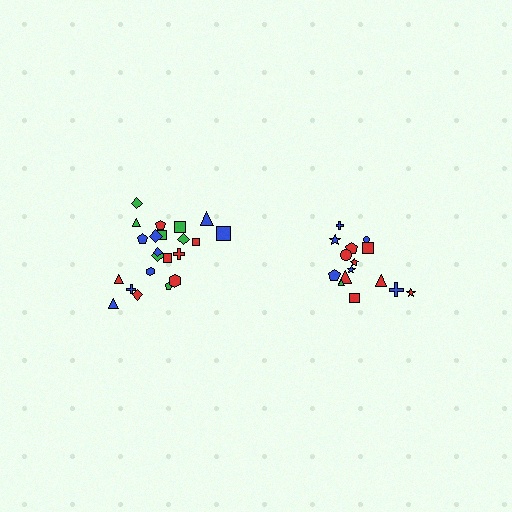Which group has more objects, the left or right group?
The left group.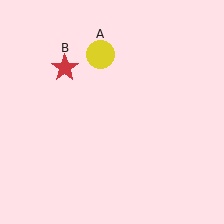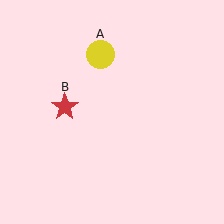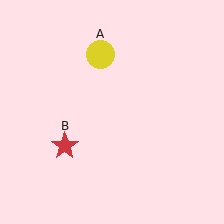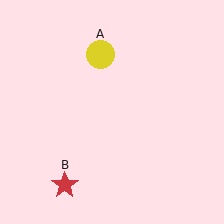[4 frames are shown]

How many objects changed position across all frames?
1 object changed position: red star (object B).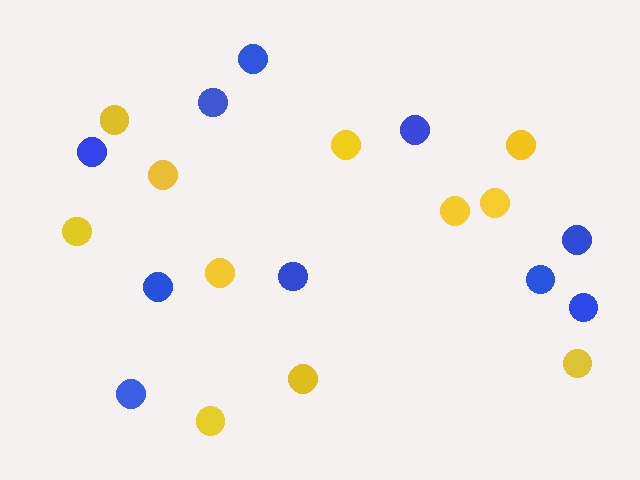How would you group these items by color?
There are 2 groups: one group of yellow circles (11) and one group of blue circles (10).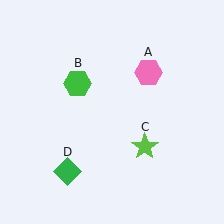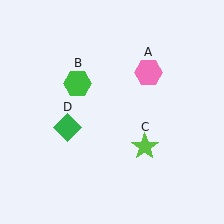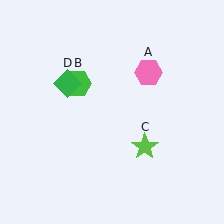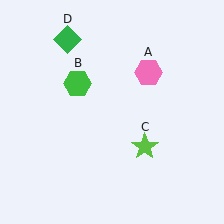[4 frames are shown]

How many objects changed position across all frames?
1 object changed position: green diamond (object D).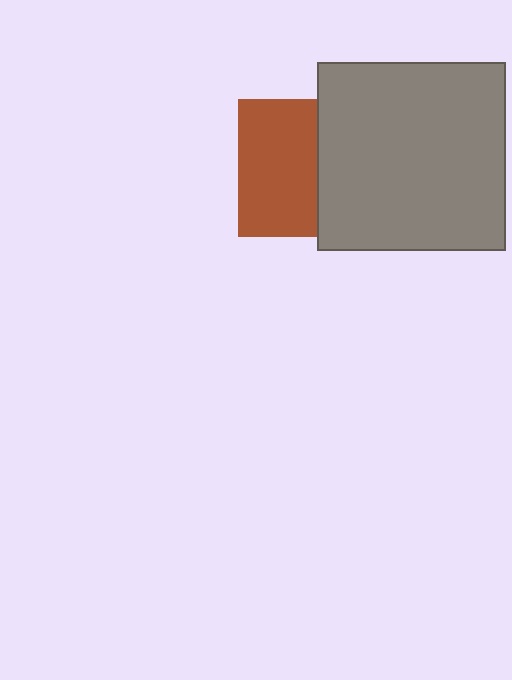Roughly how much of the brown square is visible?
About half of it is visible (roughly 58%).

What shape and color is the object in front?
The object in front is a gray square.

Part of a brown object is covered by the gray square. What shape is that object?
It is a square.